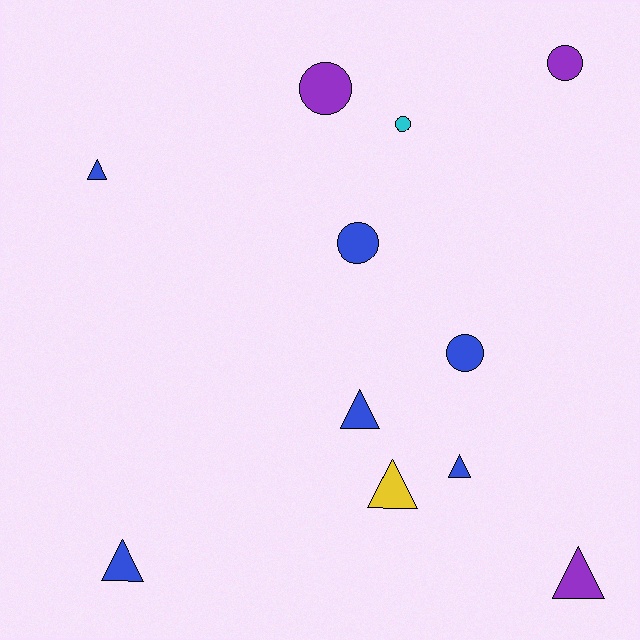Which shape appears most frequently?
Triangle, with 6 objects.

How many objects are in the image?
There are 11 objects.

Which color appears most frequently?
Blue, with 6 objects.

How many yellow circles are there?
There are no yellow circles.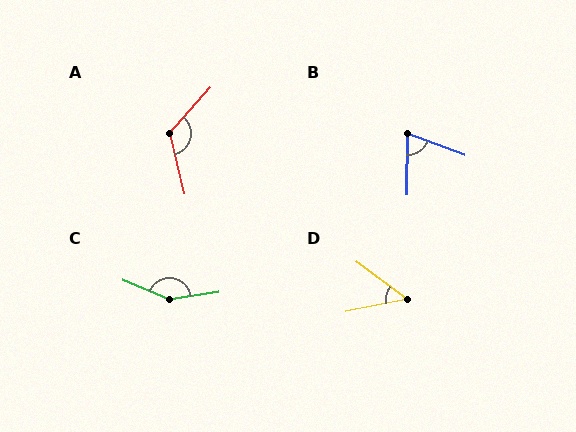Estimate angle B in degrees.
Approximately 70 degrees.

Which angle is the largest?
C, at approximately 149 degrees.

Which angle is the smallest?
D, at approximately 48 degrees.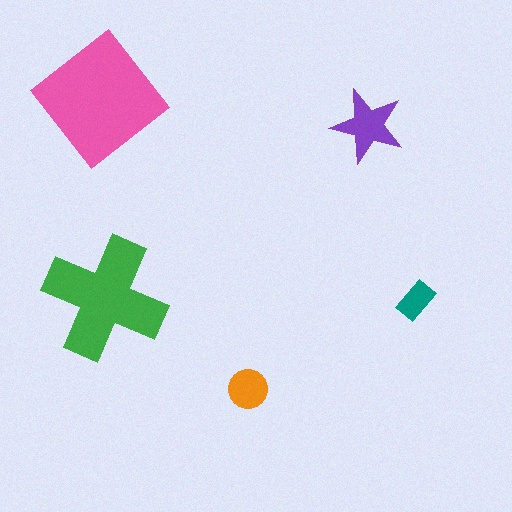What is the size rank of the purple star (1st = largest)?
3rd.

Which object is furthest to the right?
The teal rectangle is rightmost.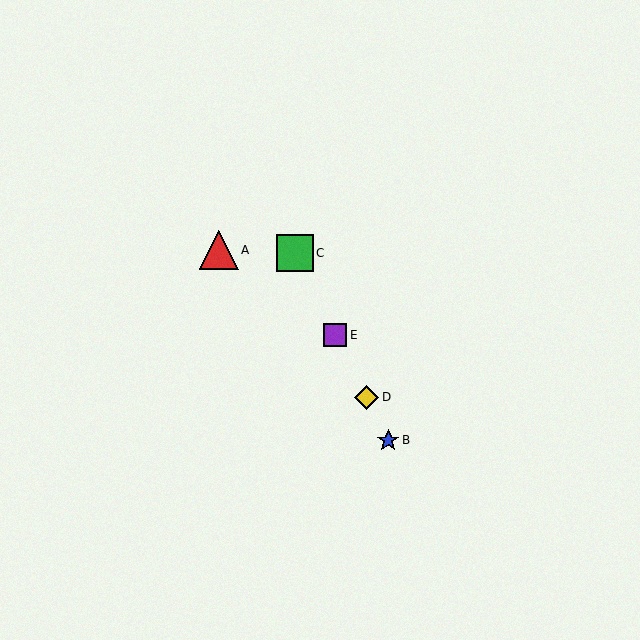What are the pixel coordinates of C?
Object C is at (295, 253).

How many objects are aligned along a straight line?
4 objects (B, C, D, E) are aligned along a straight line.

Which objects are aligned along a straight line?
Objects B, C, D, E are aligned along a straight line.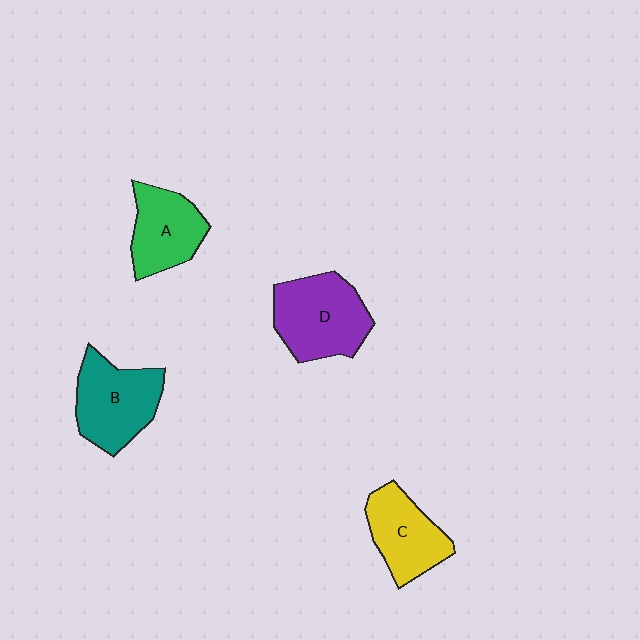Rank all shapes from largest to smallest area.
From largest to smallest: D (purple), B (teal), C (yellow), A (green).